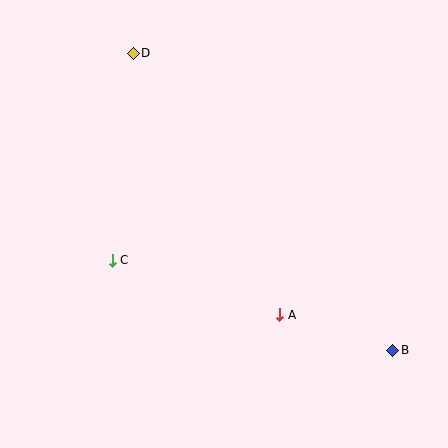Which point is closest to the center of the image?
Point A at (280, 315) is closest to the center.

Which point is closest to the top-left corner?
Point D is closest to the top-left corner.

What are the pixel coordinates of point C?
Point C is at (112, 260).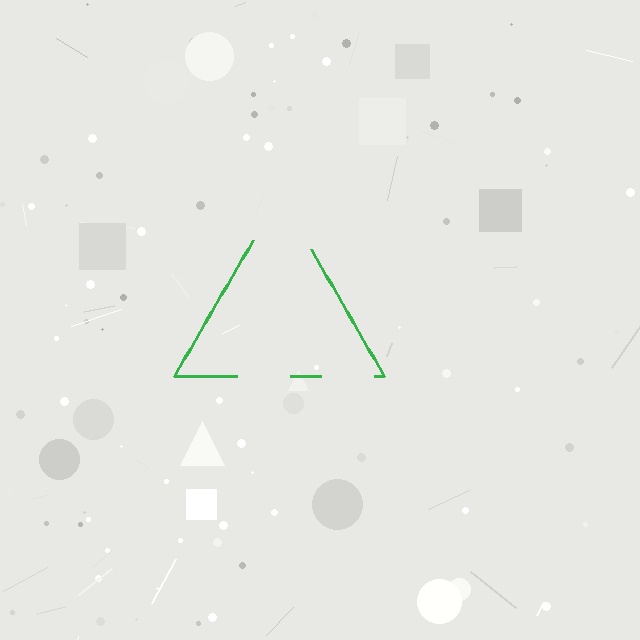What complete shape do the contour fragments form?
The contour fragments form a triangle.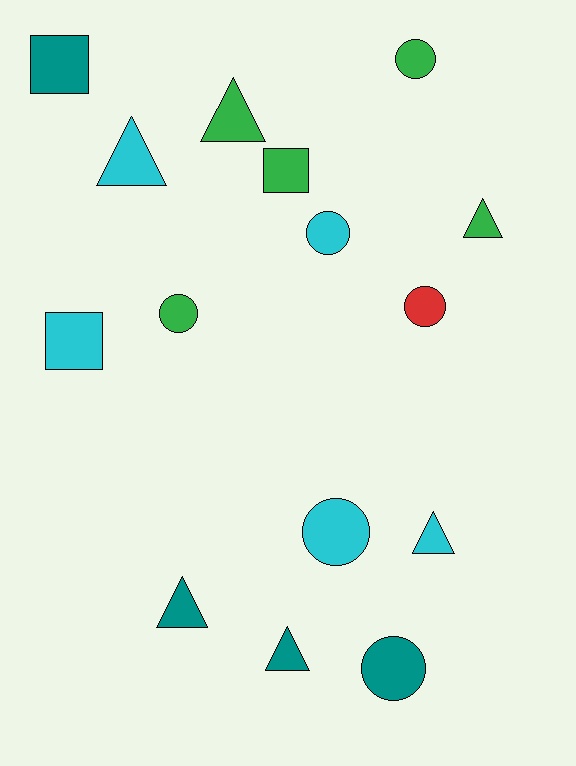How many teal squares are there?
There is 1 teal square.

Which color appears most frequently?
Cyan, with 5 objects.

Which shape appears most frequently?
Circle, with 6 objects.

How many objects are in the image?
There are 15 objects.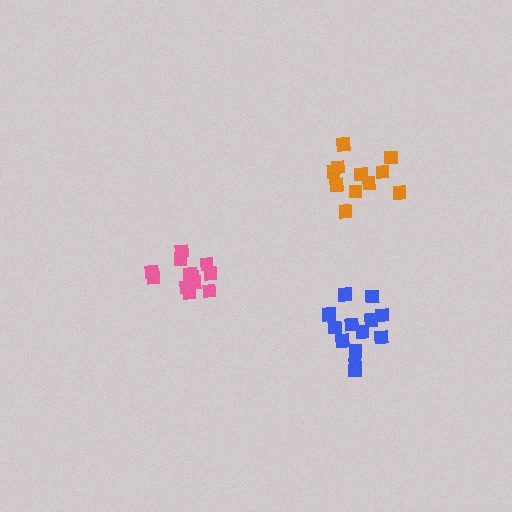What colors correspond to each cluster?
The clusters are colored: pink, orange, blue.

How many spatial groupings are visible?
There are 3 spatial groupings.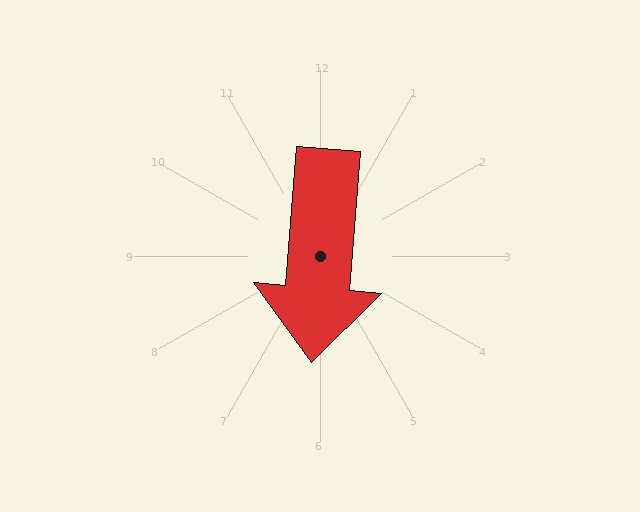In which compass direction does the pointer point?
South.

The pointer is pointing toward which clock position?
Roughly 6 o'clock.